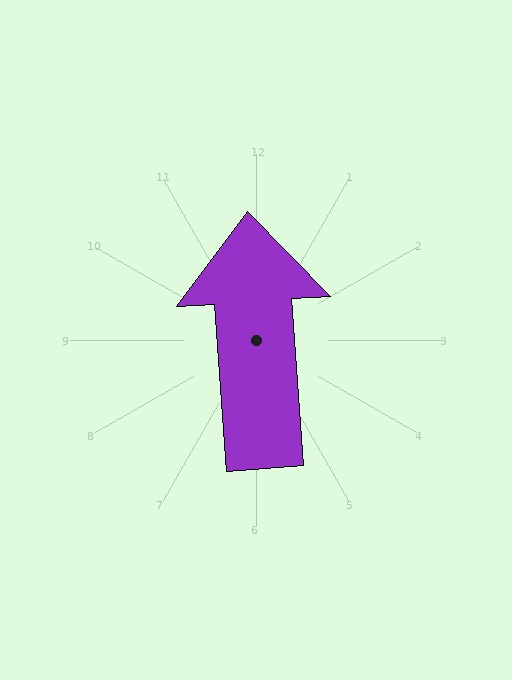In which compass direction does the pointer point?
North.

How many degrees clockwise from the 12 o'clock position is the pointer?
Approximately 356 degrees.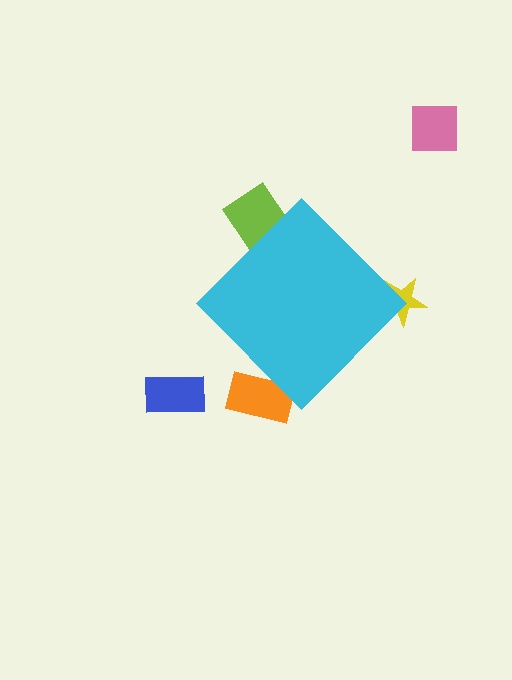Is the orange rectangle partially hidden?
Yes, the orange rectangle is partially hidden behind the cyan diamond.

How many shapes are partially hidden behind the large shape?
3 shapes are partially hidden.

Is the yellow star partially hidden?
Yes, the yellow star is partially hidden behind the cyan diamond.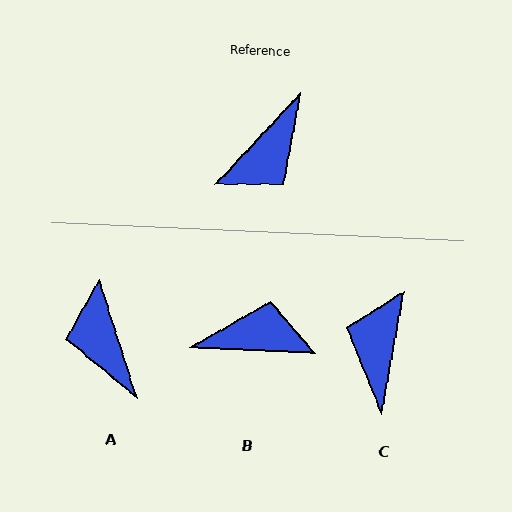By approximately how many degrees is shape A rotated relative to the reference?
Approximately 119 degrees clockwise.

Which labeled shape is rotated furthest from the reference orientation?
C, about 147 degrees away.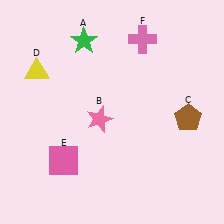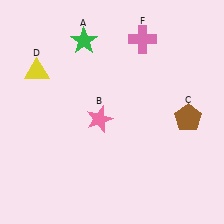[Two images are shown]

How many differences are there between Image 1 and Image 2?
There is 1 difference between the two images.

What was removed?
The pink square (E) was removed in Image 2.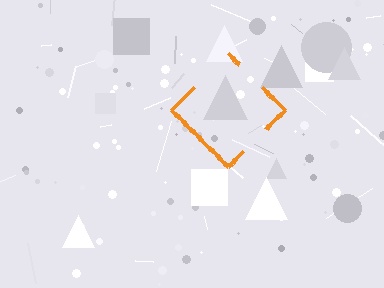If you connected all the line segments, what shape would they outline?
They would outline a diamond.